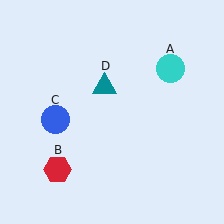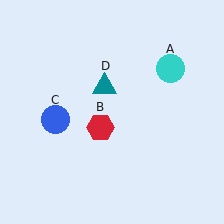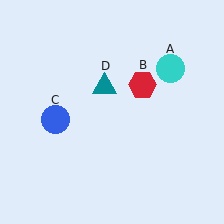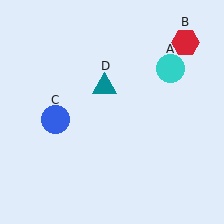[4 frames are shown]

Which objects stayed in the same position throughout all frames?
Cyan circle (object A) and blue circle (object C) and teal triangle (object D) remained stationary.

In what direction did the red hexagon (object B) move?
The red hexagon (object B) moved up and to the right.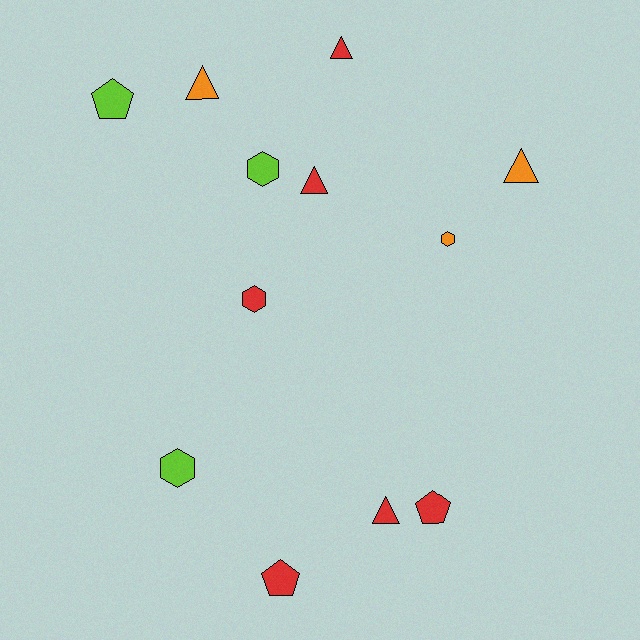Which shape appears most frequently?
Triangle, with 5 objects.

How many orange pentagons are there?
There are no orange pentagons.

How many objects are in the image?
There are 12 objects.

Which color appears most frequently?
Red, with 6 objects.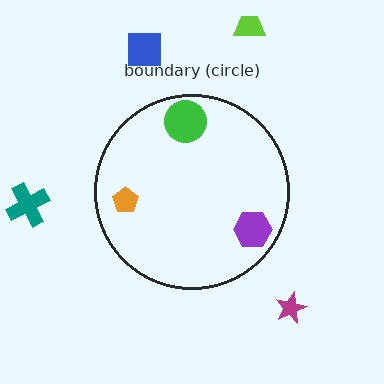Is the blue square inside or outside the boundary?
Outside.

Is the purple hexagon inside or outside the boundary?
Inside.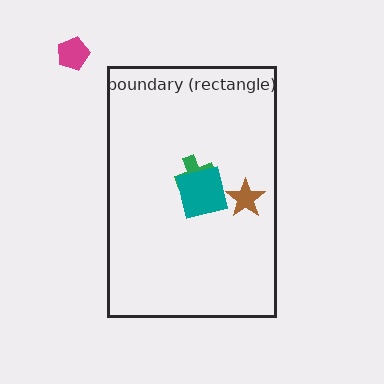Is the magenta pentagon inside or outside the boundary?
Outside.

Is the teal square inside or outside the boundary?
Inside.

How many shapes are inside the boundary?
3 inside, 1 outside.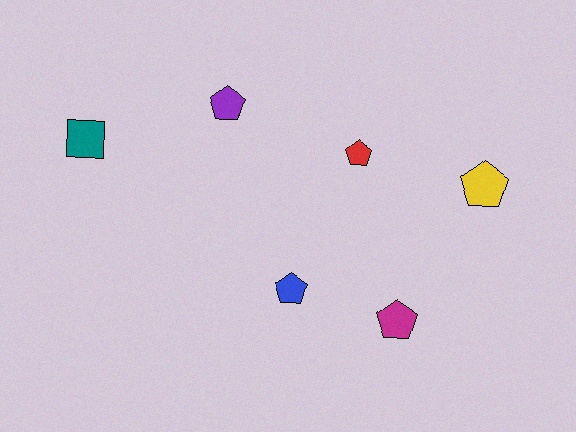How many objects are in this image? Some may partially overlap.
There are 6 objects.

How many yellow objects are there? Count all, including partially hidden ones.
There is 1 yellow object.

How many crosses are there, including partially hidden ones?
There are no crosses.